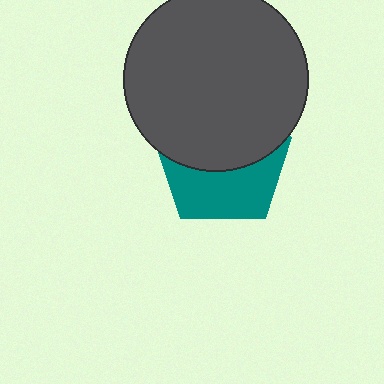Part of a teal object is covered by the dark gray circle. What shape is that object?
It is a pentagon.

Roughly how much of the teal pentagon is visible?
About half of it is visible (roughly 46%).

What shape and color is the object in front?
The object in front is a dark gray circle.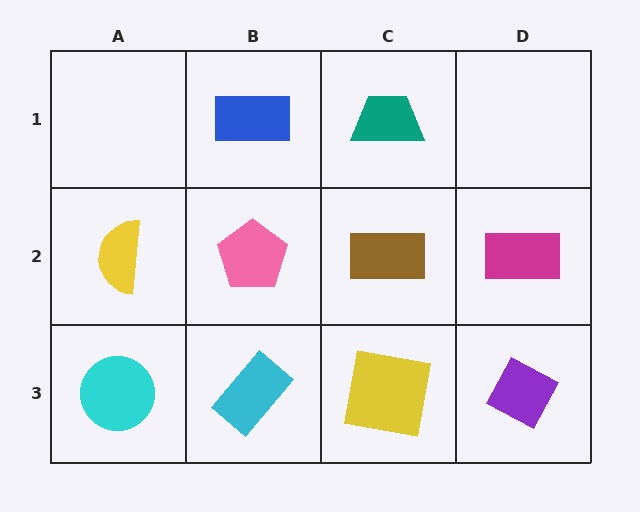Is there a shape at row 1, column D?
No, that cell is empty.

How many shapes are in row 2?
4 shapes.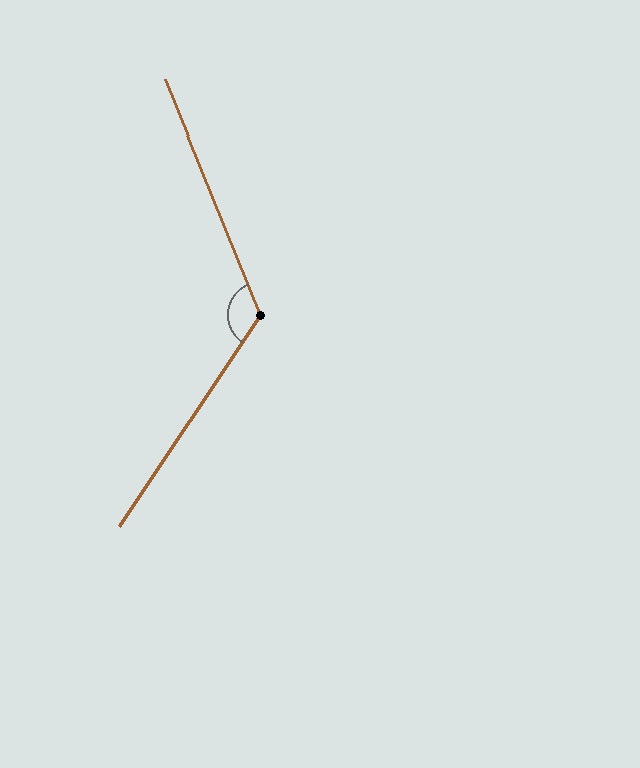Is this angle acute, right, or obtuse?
It is obtuse.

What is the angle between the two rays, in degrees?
Approximately 124 degrees.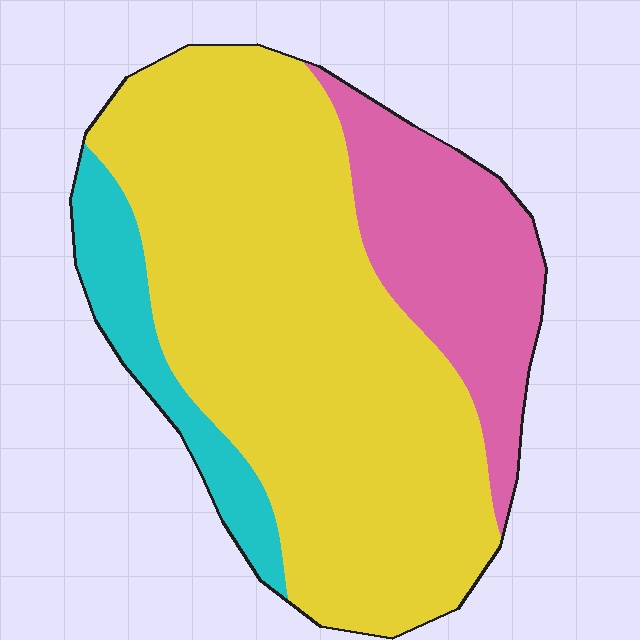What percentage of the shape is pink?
Pink takes up about one fifth (1/5) of the shape.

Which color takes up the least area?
Cyan, at roughly 10%.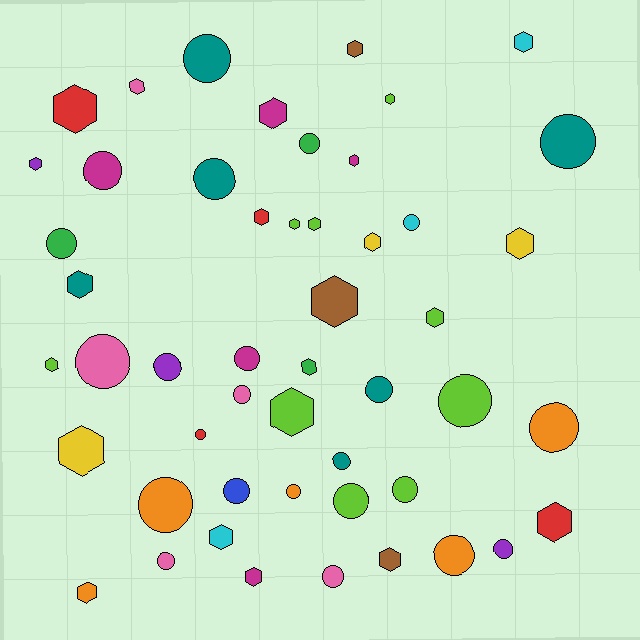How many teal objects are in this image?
There are 6 teal objects.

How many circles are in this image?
There are 25 circles.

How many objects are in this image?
There are 50 objects.